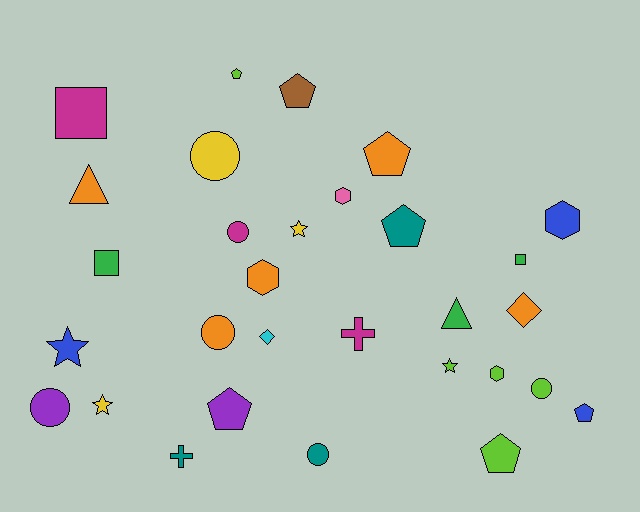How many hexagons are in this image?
There are 4 hexagons.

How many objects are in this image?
There are 30 objects.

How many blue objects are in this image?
There are 3 blue objects.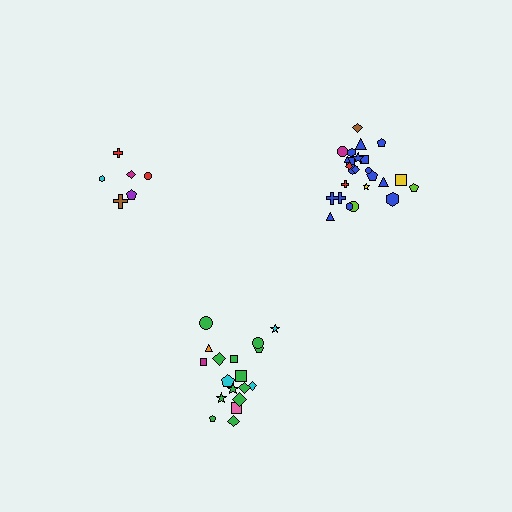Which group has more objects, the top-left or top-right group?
The top-right group.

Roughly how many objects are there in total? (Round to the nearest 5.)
Roughly 50 objects in total.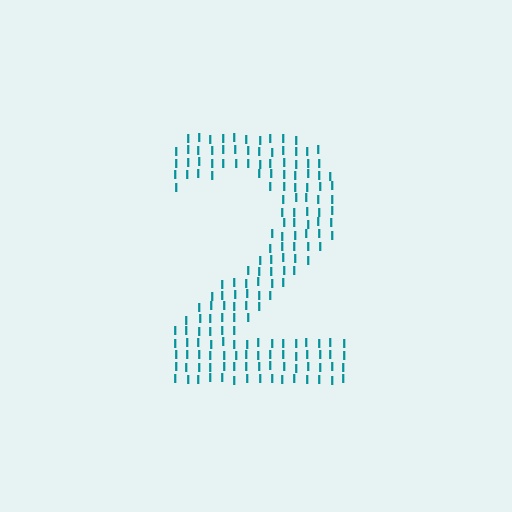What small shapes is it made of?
It is made of small letter I's.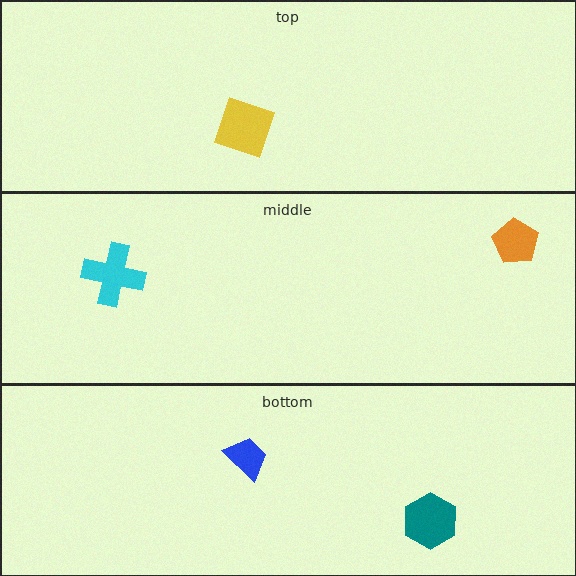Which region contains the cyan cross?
The middle region.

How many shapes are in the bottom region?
2.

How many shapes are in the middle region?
2.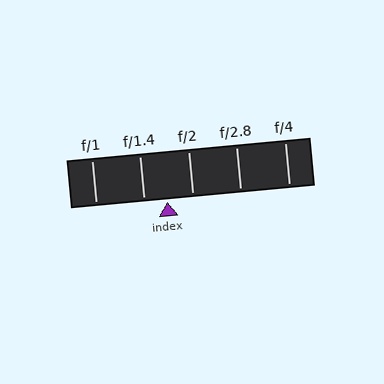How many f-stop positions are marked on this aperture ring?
There are 5 f-stop positions marked.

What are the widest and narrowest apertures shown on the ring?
The widest aperture shown is f/1 and the narrowest is f/4.